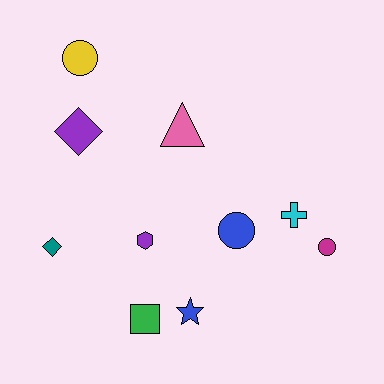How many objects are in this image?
There are 10 objects.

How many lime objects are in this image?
There are no lime objects.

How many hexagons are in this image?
There is 1 hexagon.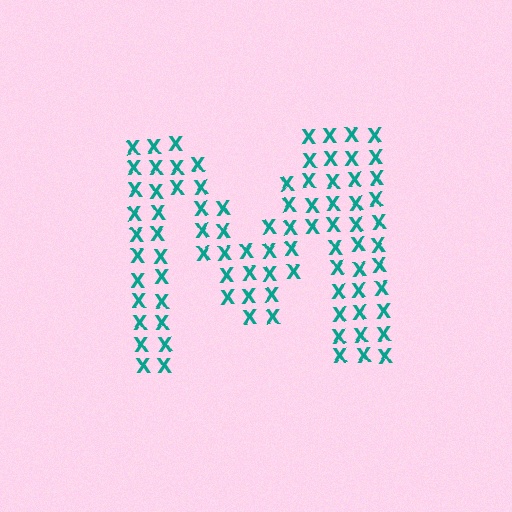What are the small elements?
The small elements are letter X's.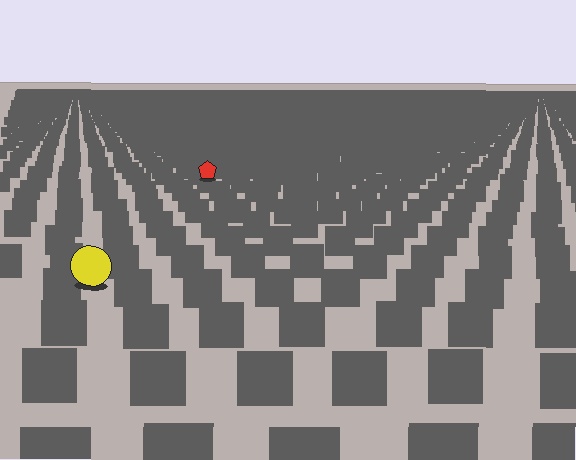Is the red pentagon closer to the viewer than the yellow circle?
No. The yellow circle is closer — you can tell from the texture gradient: the ground texture is coarser near it.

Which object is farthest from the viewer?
The red pentagon is farthest from the viewer. It appears smaller and the ground texture around it is denser.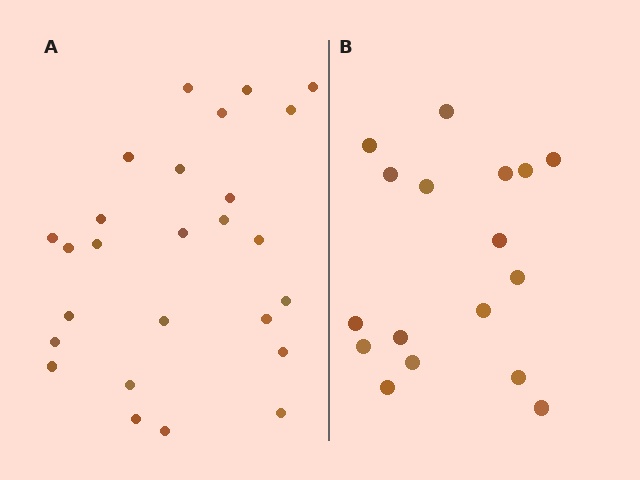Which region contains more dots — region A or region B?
Region A (the left region) has more dots.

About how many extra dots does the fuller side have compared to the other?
Region A has roughly 8 or so more dots than region B.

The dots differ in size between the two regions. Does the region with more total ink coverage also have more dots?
No. Region B has more total ink coverage because its dots are larger, but region A actually contains more individual dots. Total area can be misleading — the number of items is what matters here.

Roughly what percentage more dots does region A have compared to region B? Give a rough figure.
About 55% more.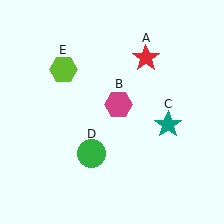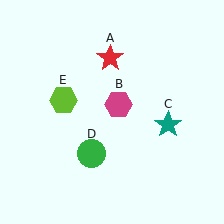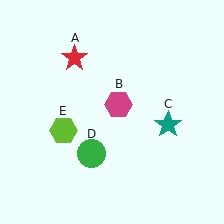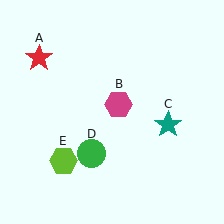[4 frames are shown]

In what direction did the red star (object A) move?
The red star (object A) moved left.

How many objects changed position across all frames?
2 objects changed position: red star (object A), lime hexagon (object E).